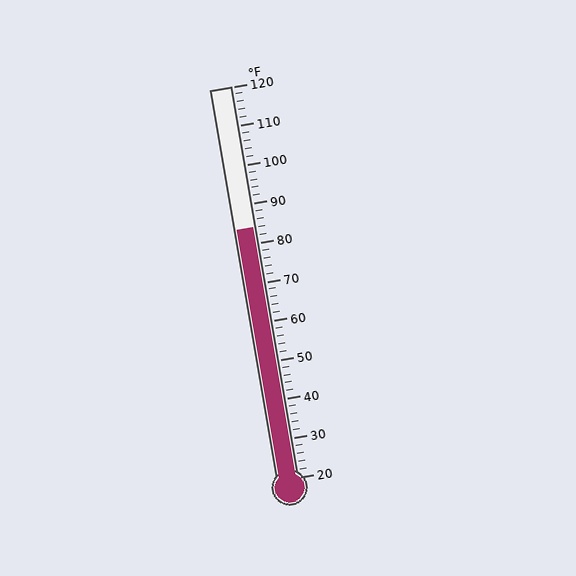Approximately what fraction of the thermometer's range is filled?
The thermometer is filled to approximately 65% of its range.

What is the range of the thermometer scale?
The thermometer scale ranges from 20°F to 120°F.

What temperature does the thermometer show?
The thermometer shows approximately 84°F.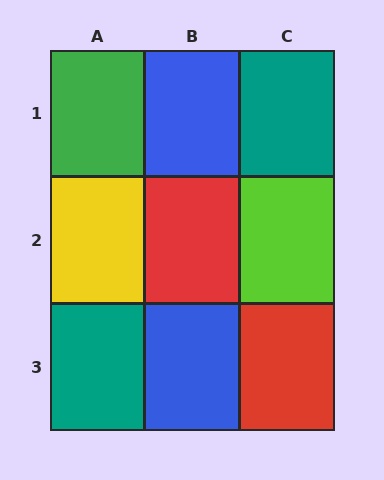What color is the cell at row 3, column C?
Red.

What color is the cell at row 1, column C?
Teal.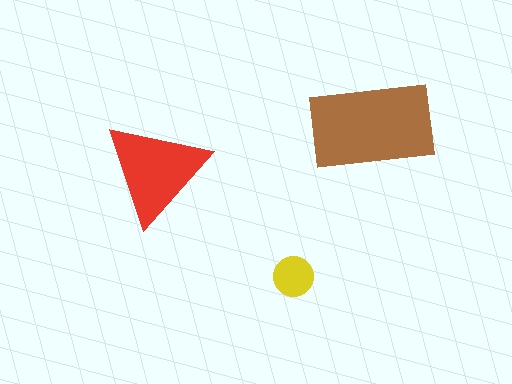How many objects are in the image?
There are 3 objects in the image.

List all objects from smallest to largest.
The yellow circle, the red triangle, the brown rectangle.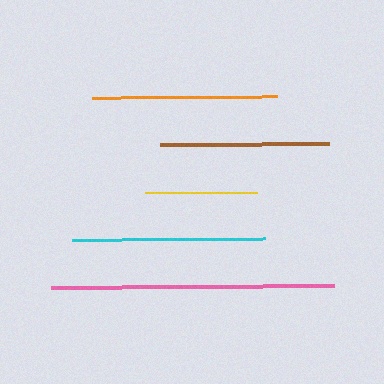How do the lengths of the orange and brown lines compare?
The orange and brown lines are approximately the same length.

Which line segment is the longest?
The pink line is the longest at approximately 283 pixels.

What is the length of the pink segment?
The pink segment is approximately 283 pixels long.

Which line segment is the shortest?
The yellow line is the shortest at approximately 112 pixels.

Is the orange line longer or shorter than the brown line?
The orange line is longer than the brown line.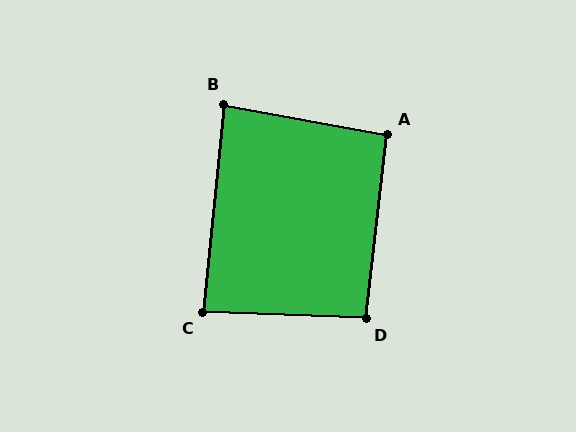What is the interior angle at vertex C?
Approximately 86 degrees (approximately right).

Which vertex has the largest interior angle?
D, at approximately 95 degrees.